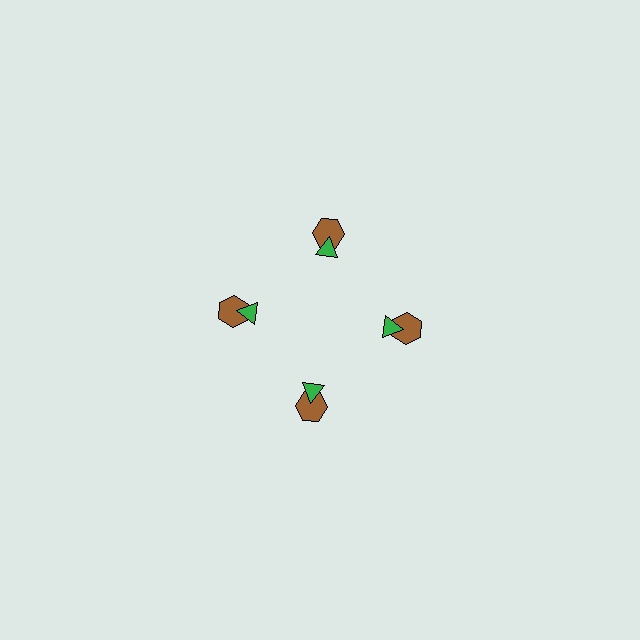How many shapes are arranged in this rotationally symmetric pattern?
There are 8 shapes, arranged in 4 groups of 2.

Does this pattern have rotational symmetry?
Yes, this pattern has 4-fold rotational symmetry. It looks the same after rotating 90 degrees around the center.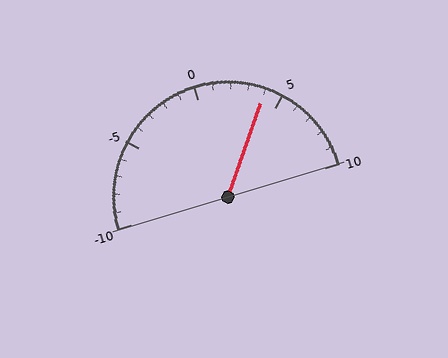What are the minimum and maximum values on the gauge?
The gauge ranges from -10 to 10.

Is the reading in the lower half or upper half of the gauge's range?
The reading is in the upper half of the range (-10 to 10).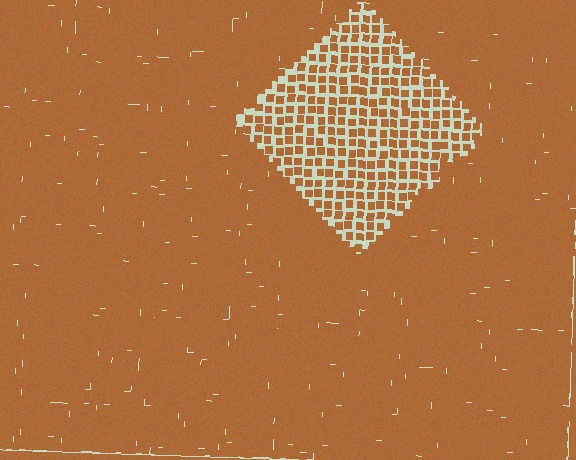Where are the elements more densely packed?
The elements are more densely packed outside the diamond boundary.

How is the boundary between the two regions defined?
The boundary is defined by a change in element density (approximately 2.3x ratio). All elements are the same color, size, and shape.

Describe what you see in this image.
The image contains small brown elements arranged at two different densities. A diamond-shaped region is visible where the elements are less densely packed than the surrounding area.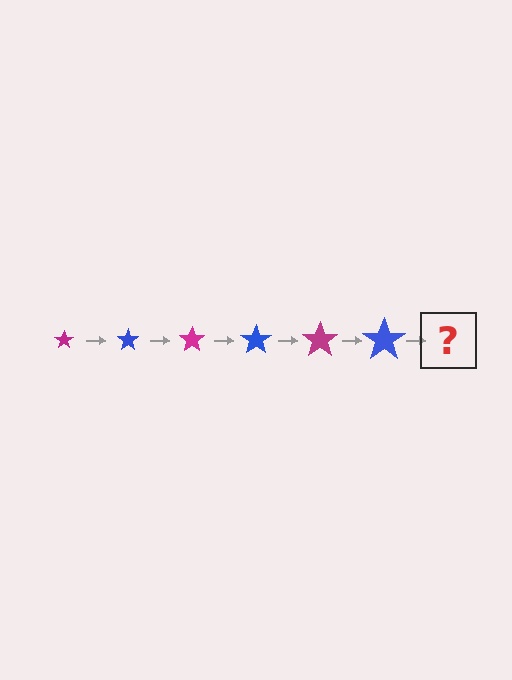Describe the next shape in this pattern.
It should be a magenta star, larger than the previous one.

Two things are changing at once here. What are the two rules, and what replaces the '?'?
The two rules are that the star grows larger each step and the color cycles through magenta and blue. The '?' should be a magenta star, larger than the previous one.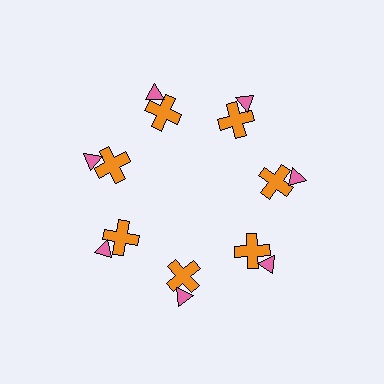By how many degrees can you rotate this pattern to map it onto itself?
The pattern maps onto itself every 51 degrees of rotation.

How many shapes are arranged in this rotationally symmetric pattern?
There are 14 shapes, arranged in 7 groups of 2.